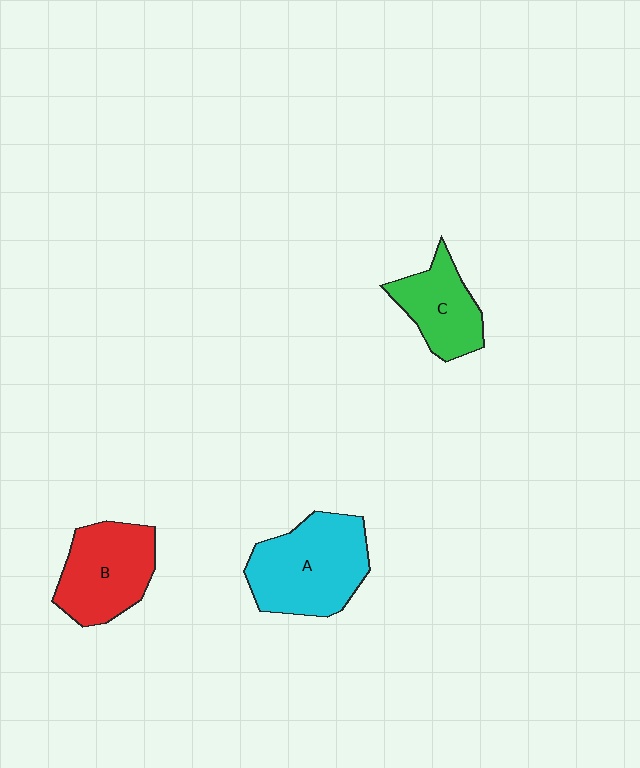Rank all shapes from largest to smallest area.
From largest to smallest: A (cyan), B (red), C (green).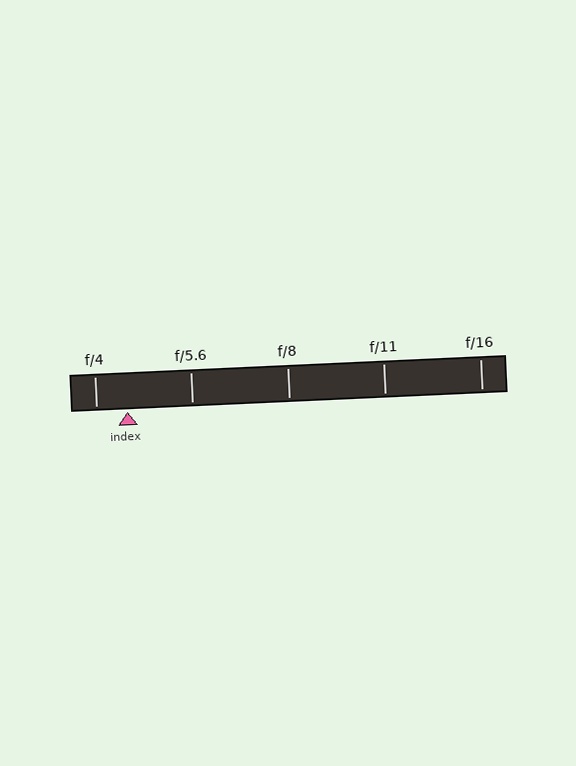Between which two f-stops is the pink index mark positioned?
The index mark is between f/4 and f/5.6.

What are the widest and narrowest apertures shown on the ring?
The widest aperture shown is f/4 and the narrowest is f/16.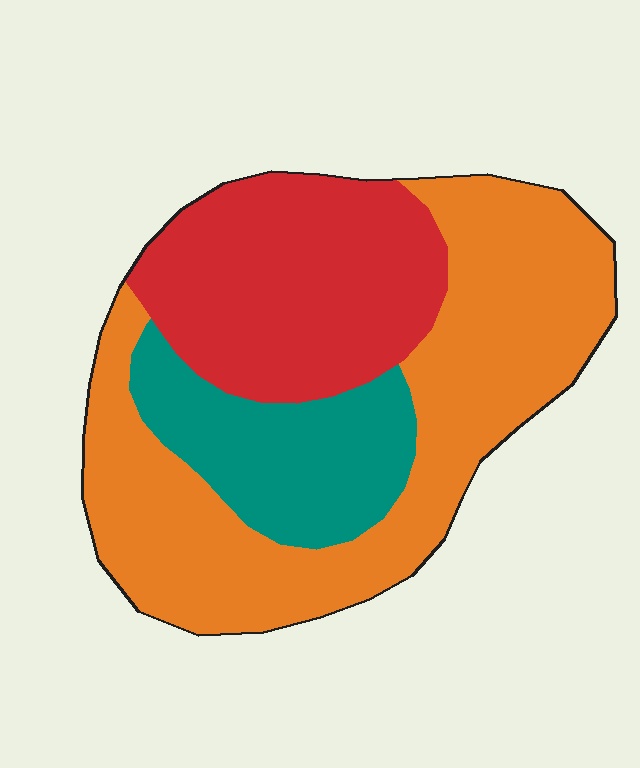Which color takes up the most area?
Orange, at roughly 50%.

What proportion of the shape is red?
Red takes up about one third (1/3) of the shape.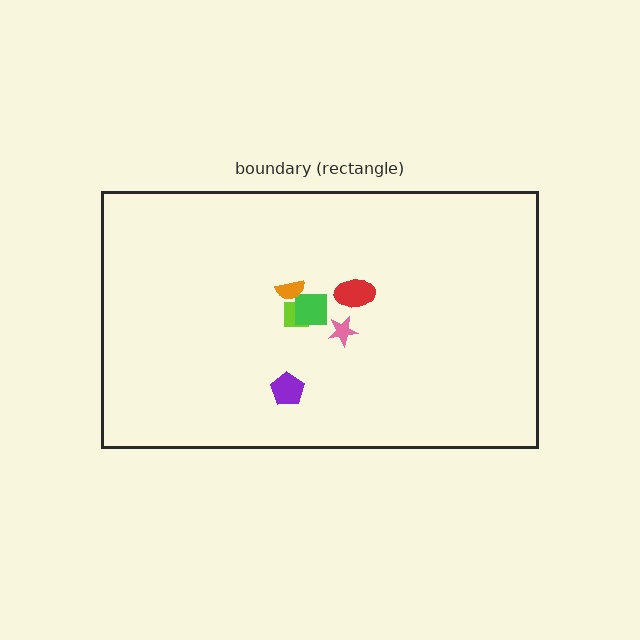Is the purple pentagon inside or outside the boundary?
Inside.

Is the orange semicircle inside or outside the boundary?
Inside.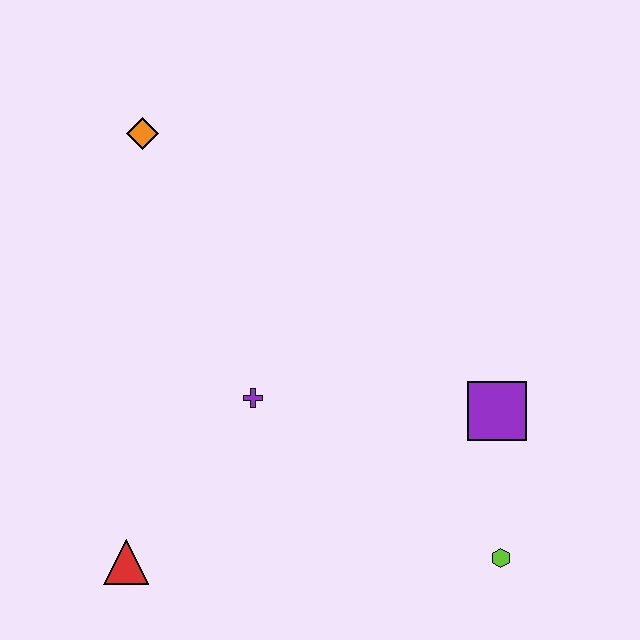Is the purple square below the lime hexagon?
No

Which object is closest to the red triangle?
The purple cross is closest to the red triangle.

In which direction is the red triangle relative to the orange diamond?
The red triangle is below the orange diamond.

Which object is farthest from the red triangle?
The orange diamond is farthest from the red triangle.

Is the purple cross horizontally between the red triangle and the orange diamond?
No